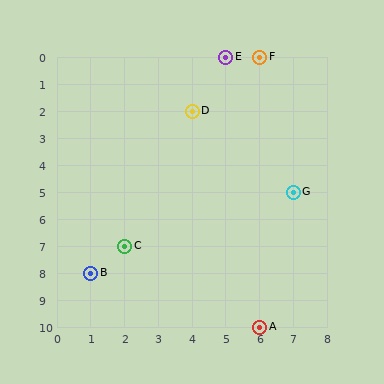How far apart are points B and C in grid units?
Points B and C are 1 column and 1 row apart (about 1.4 grid units diagonally).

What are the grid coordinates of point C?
Point C is at grid coordinates (2, 7).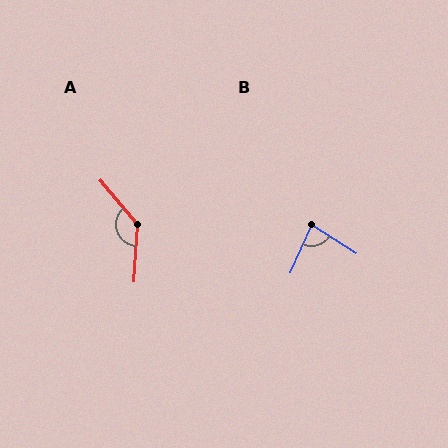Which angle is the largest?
A, at approximately 136 degrees.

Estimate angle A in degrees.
Approximately 136 degrees.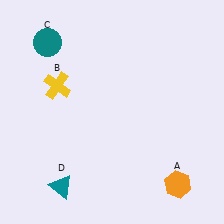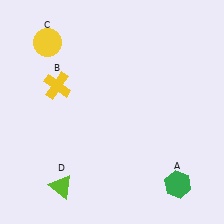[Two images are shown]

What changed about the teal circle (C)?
In Image 1, C is teal. In Image 2, it changed to yellow.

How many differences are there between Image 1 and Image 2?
There are 3 differences between the two images.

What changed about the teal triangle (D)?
In Image 1, D is teal. In Image 2, it changed to lime.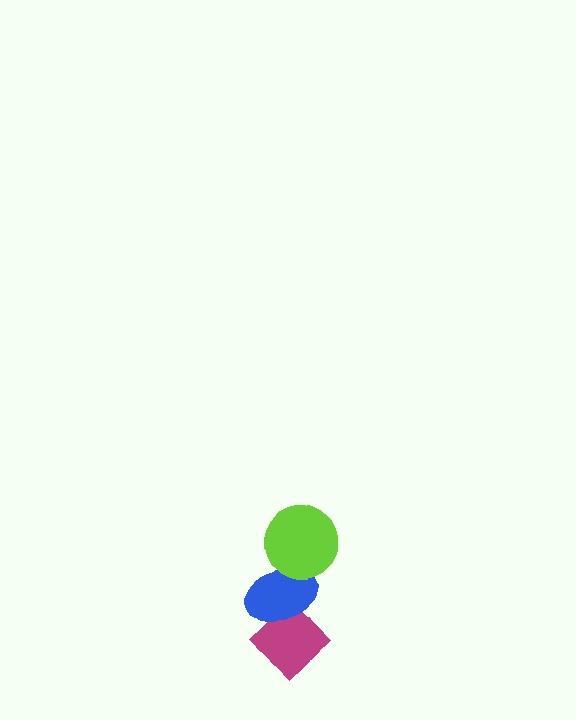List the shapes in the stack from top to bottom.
From top to bottom: the lime circle, the blue ellipse, the magenta diamond.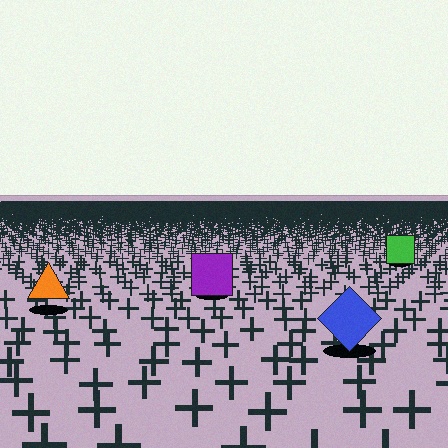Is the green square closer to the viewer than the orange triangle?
No. The orange triangle is closer — you can tell from the texture gradient: the ground texture is coarser near it.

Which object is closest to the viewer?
The blue diamond is closest. The texture marks near it are larger and more spread out.